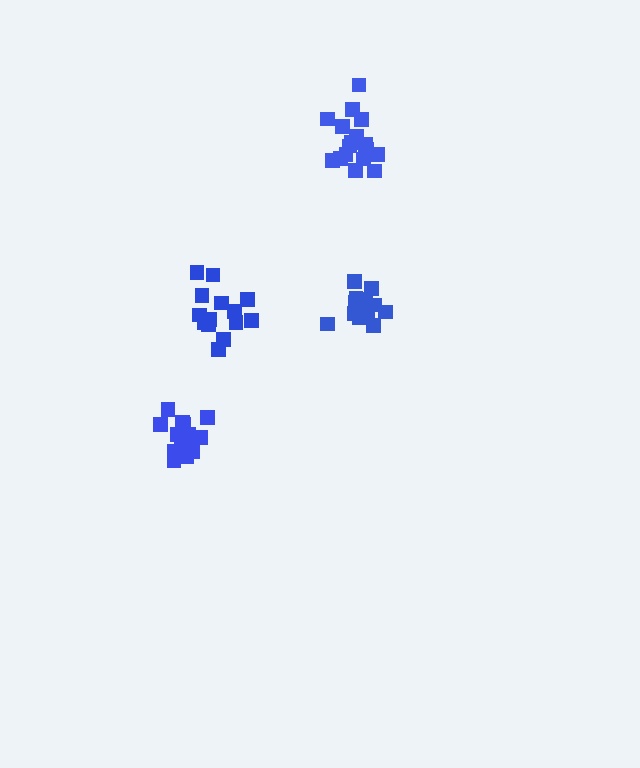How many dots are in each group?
Group 1: 14 dots, Group 2: 15 dots, Group 3: 17 dots, Group 4: 14 dots (60 total).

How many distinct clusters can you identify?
There are 4 distinct clusters.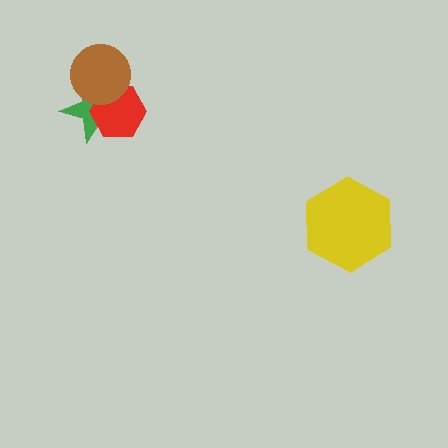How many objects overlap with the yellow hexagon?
0 objects overlap with the yellow hexagon.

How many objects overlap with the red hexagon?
2 objects overlap with the red hexagon.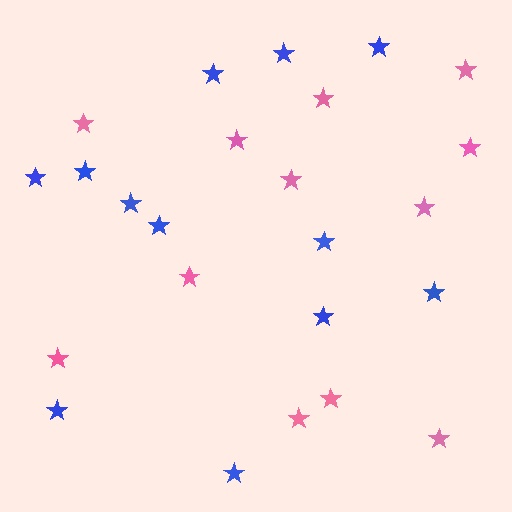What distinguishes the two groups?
There are 2 groups: one group of blue stars (12) and one group of pink stars (12).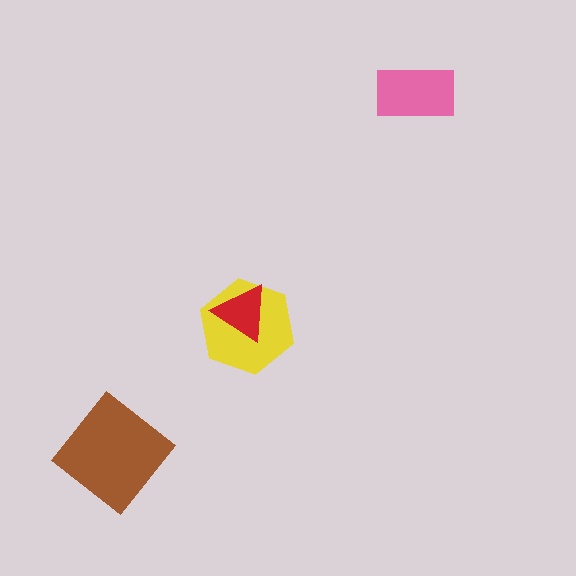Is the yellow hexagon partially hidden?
Yes, it is partially covered by another shape.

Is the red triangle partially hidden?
No, no other shape covers it.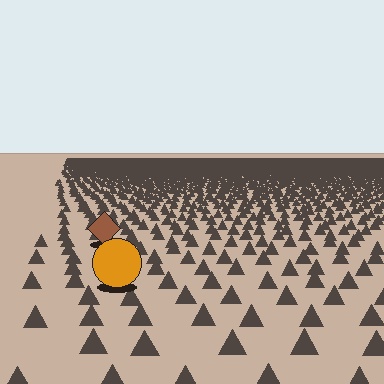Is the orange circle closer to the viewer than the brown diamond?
Yes. The orange circle is closer — you can tell from the texture gradient: the ground texture is coarser near it.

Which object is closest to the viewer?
The orange circle is closest. The texture marks near it are larger and more spread out.